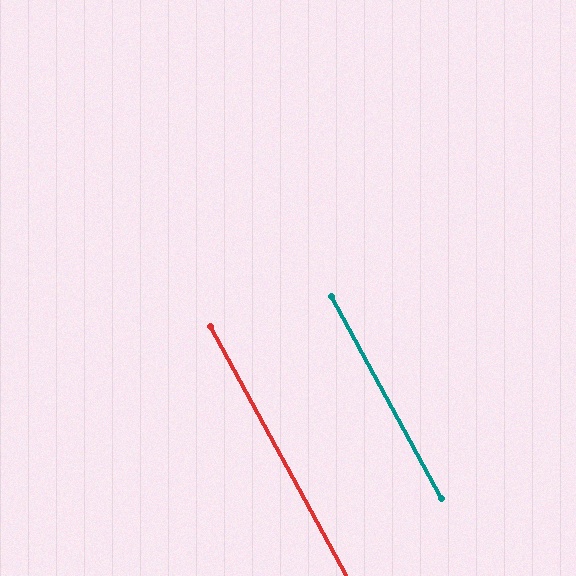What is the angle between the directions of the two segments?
Approximately 0 degrees.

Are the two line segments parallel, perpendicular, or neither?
Parallel — their directions differ by only 0.0°.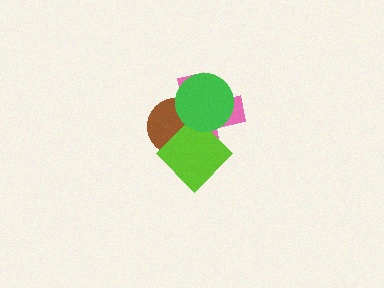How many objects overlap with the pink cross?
3 objects overlap with the pink cross.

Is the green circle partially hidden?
No, no other shape covers it.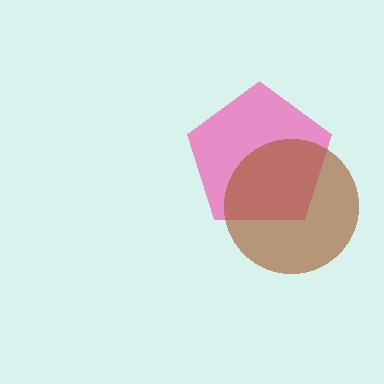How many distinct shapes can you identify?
There are 2 distinct shapes: a pink pentagon, a brown circle.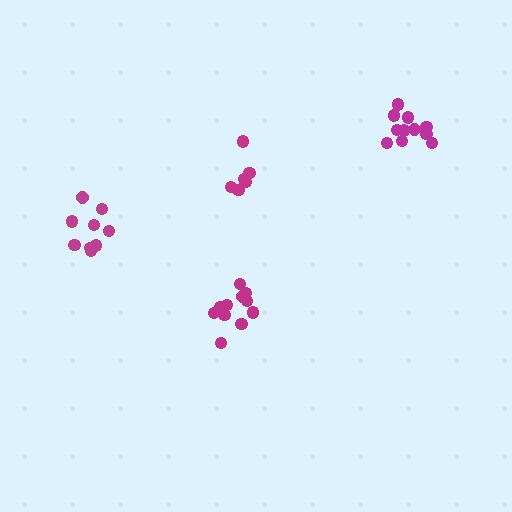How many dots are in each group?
Group 1: 11 dots, Group 2: 9 dots, Group 3: 6 dots, Group 4: 11 dots (37 total).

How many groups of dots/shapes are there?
There are 4 groups.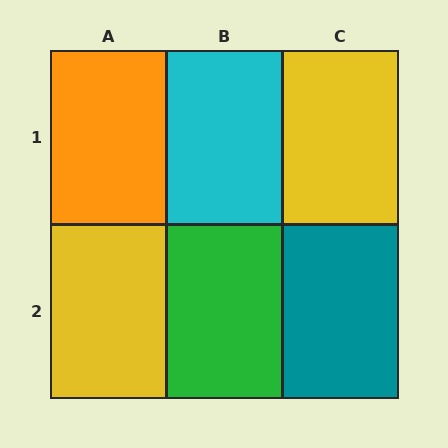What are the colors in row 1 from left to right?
Orange, cyan, yellow.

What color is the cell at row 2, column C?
Teal.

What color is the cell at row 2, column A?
Yellow.